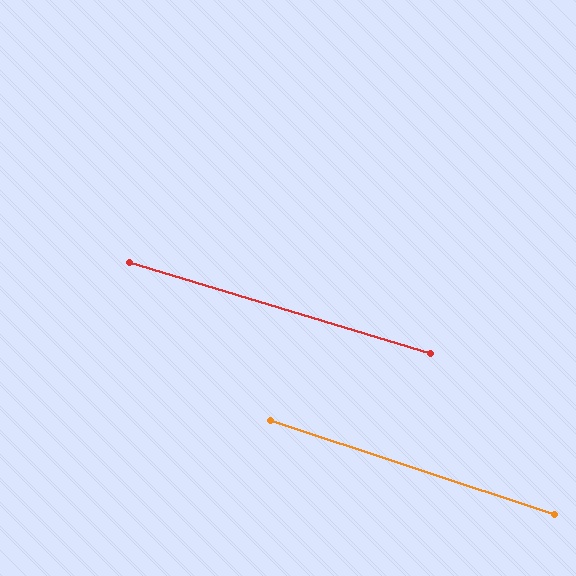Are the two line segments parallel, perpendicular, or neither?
Parallel — their directions differ by only 1.5°.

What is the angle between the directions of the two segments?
Approximately 1 degree.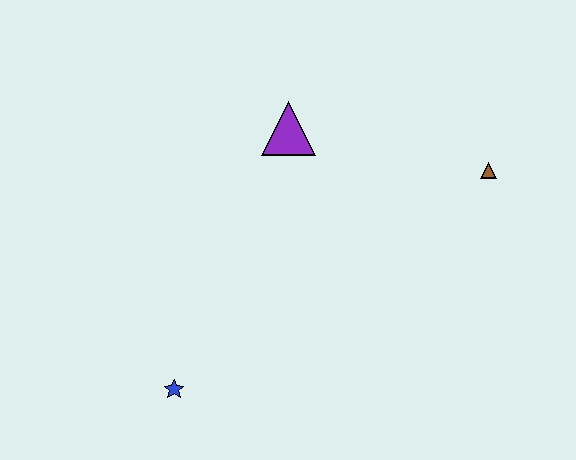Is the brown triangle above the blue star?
Yes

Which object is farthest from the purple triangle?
The blue star is farthest from the purple triangle.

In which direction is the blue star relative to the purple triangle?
The blue star is below the purple triangle.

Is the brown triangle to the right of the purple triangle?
Yes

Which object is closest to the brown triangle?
The purple triangle is closest to the brown triangle.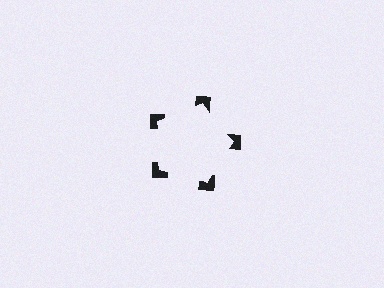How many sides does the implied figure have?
5 sides.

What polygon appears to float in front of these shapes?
An illusory pentagon — its edges are inferred from the aligned wedge cuts in the notched squares, not physically drawn.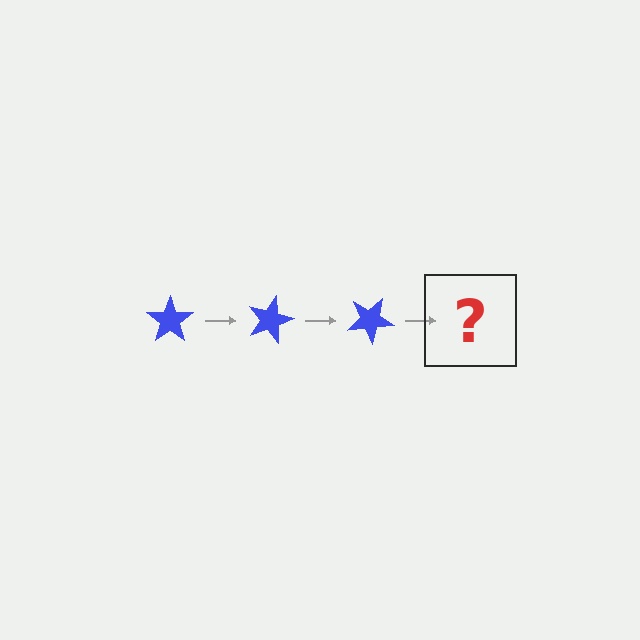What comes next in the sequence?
The next element should be a blue star rotated 45 degrees.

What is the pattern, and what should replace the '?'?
The pattern is that the star rotates 15 degrees each step. The '?' should be a blue star rotated 45 degrees.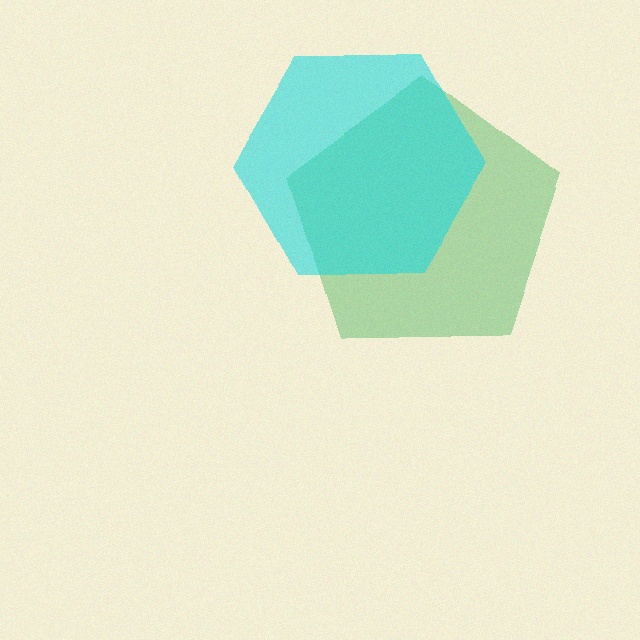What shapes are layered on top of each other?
The layered shapes are: a green pentagon, a cyan hexagon.